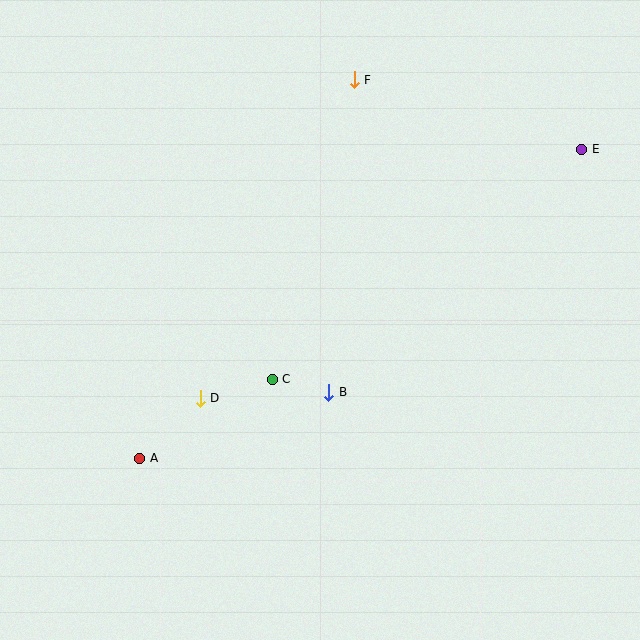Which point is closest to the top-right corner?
Point E is closest to the top-right corner.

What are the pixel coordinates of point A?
Point A is at (140, 458).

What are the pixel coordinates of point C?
Point C is at (272, 379).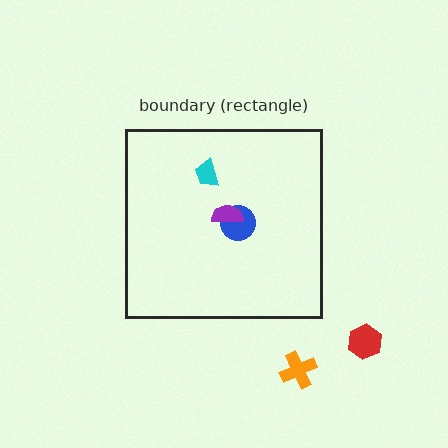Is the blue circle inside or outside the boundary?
Inside.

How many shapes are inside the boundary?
3 inside, 2 outside.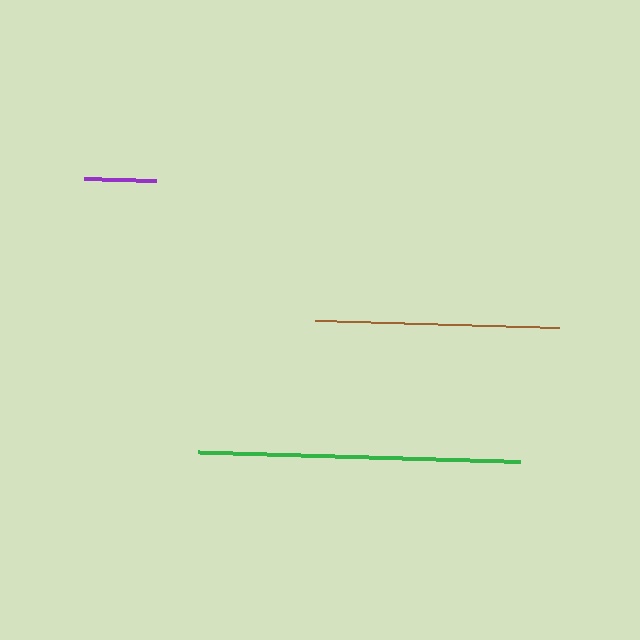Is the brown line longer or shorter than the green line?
The green line is longer than the brown line.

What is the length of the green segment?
The green segment is approximately 323 pixels long.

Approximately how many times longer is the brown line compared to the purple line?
The brown line is approximately 3.4 times the length of the purple line.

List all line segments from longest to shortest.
From longest to shortest: green, brown, purple.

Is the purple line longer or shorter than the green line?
The green line is longer than the purple line.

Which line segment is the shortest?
The purple line is the shortest at approximately 72 pixels.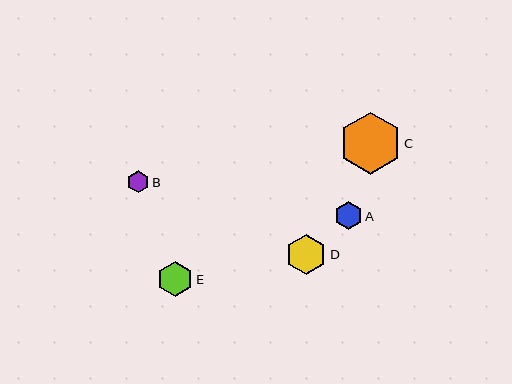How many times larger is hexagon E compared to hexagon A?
Hexagon E is approximately 1.3 times the size of hexagon A.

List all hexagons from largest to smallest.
From largest to smallest: C, D, E, A, B.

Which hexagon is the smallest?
Hexagon B is the smallest with a size of approximately 23 pixels.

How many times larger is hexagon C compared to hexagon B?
Hexagon C is approximately 2.7 times the size of hexagon B.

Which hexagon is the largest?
Hexagon C is the largest with a size of approximately 62 pixels.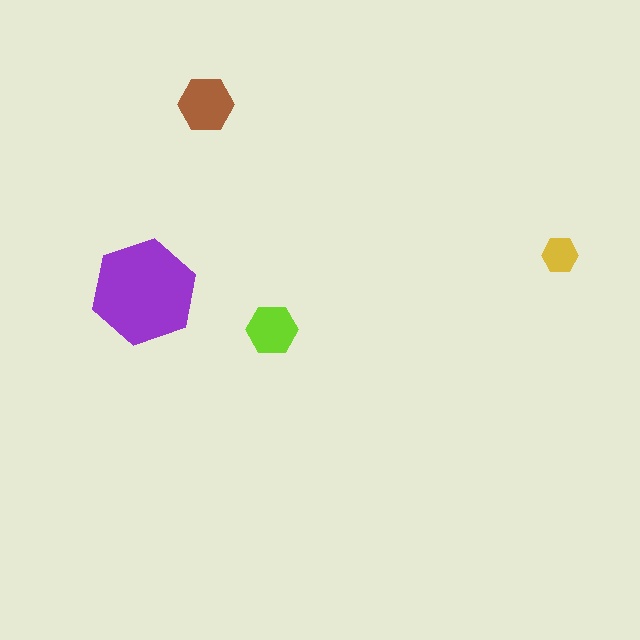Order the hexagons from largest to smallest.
the purple one, the brown one, the lime one, the yellow one.